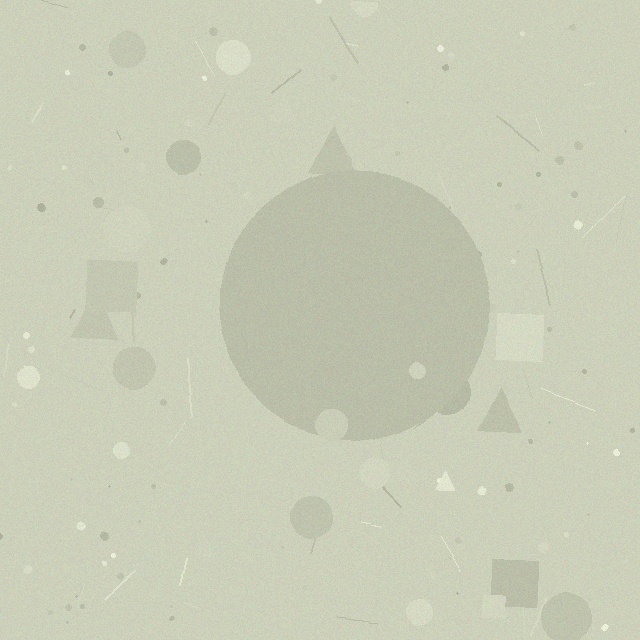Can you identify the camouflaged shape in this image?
The camouflaged shape is a circle.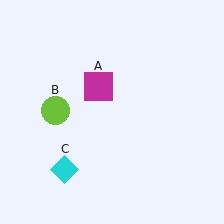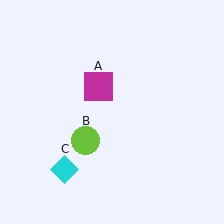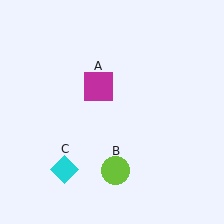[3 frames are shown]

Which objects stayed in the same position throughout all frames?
Magenta square (object A) and cyan diamond (object C) remained stationary.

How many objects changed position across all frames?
1 object changed position: lime circle (object B).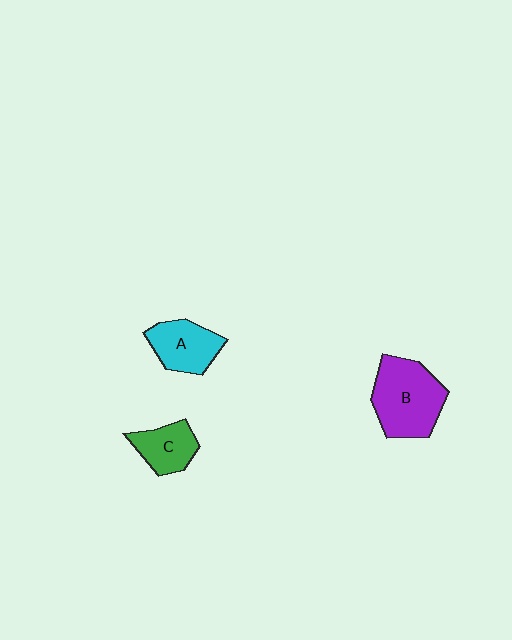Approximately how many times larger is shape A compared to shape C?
Approximately 1.2 times.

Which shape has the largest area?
Shape B (purple).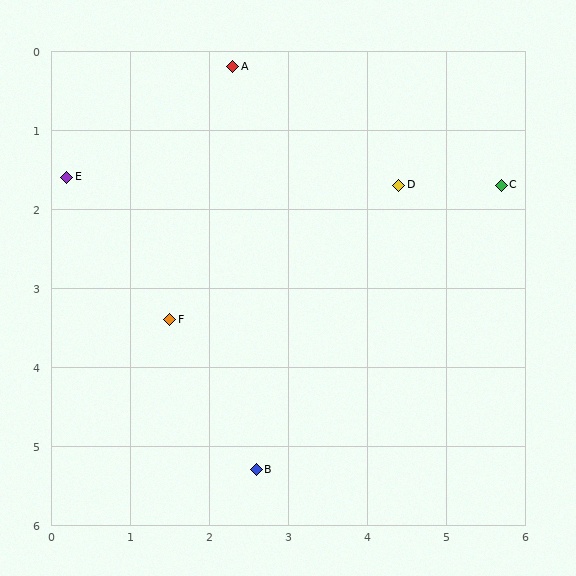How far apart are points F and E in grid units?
Points F and E are about 2.2 grid units apart.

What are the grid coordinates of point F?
Point F is at approximately (1.5, 3.4).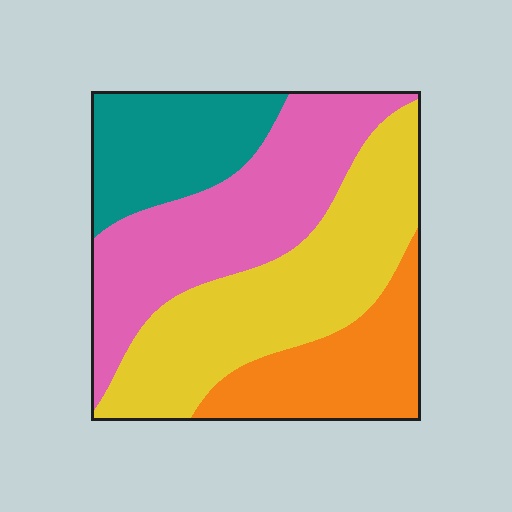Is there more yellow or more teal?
Yellow.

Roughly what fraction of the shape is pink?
Pink covers about 30% of the shape.